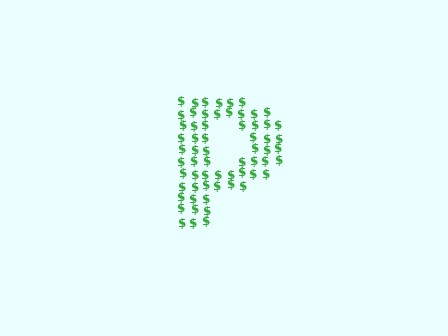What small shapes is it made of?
It is made of small dollar signs.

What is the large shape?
The large shape is the letter P.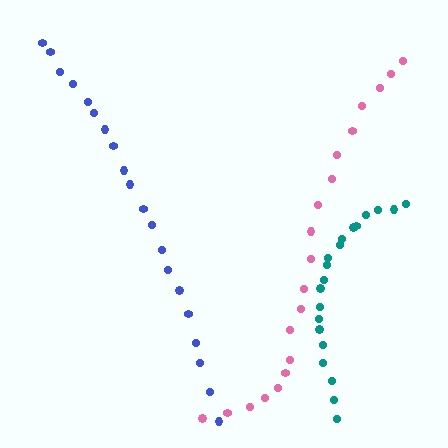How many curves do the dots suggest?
There are 3 distinct paths.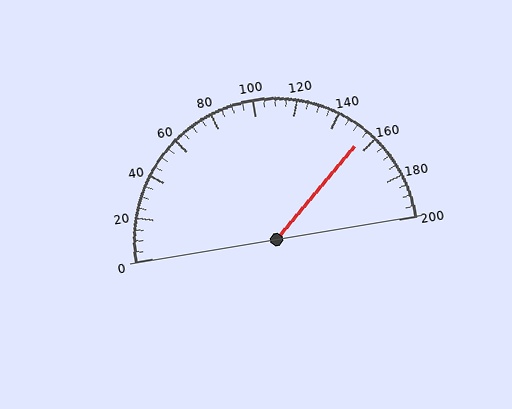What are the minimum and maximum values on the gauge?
The gauge ranges from 0 to 200.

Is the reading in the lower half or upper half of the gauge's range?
The reading is in the upper half of the range (0 to 200).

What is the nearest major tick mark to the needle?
The nearest major tick mark is 160.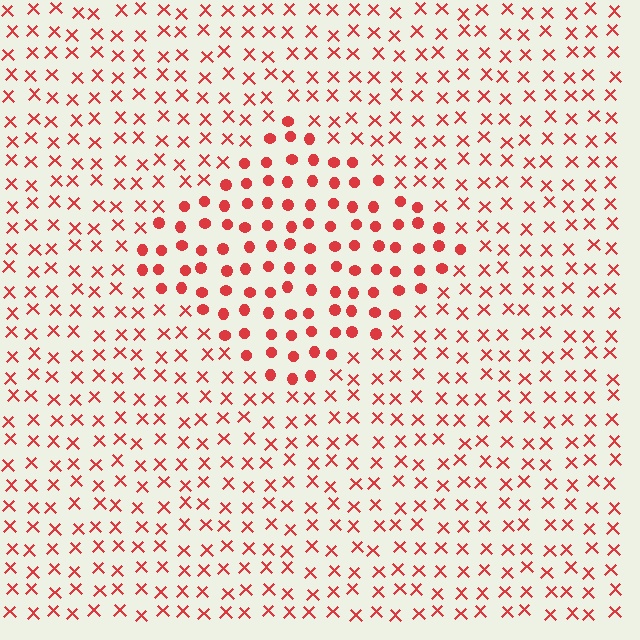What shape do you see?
I see a diamond.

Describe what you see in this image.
The image is filled with small red elements arranged in a uniform grid. A diamond-shaped region contains circles, while the surrounding area contains X marks. The boundary is defined purely by the change in element shape.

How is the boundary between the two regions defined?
The boundary is defined by a change in element shape: circles inside vs. X marks outside. All elements share the same color and spacing.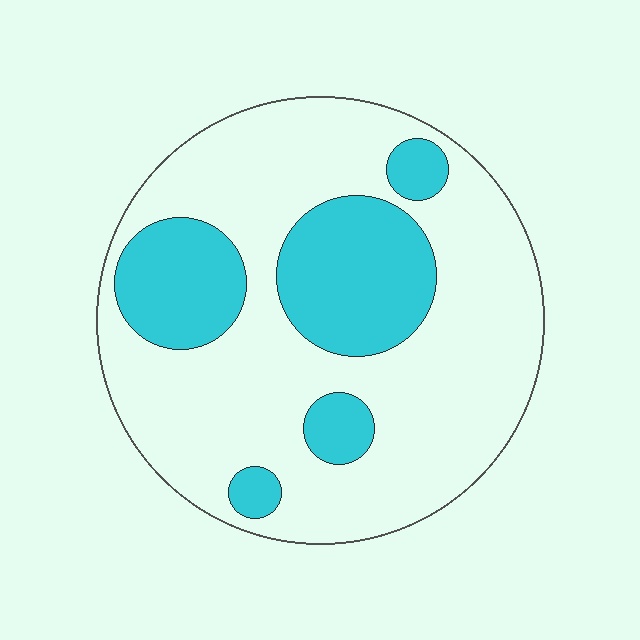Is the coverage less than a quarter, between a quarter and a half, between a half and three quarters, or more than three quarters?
Between a quarter and a half.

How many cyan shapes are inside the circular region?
5.